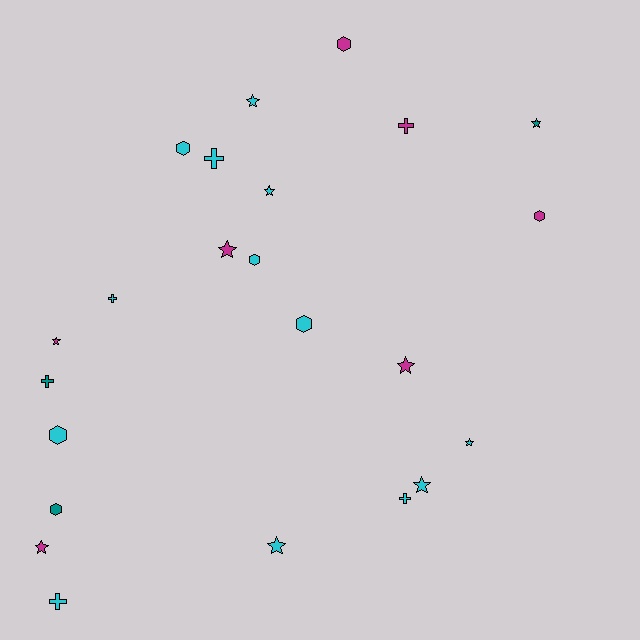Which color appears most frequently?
Cyan, with 13 objects.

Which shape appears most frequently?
Star, with 10 objects.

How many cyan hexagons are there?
There are 4 cyan hexagons.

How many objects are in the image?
There are 23 objects.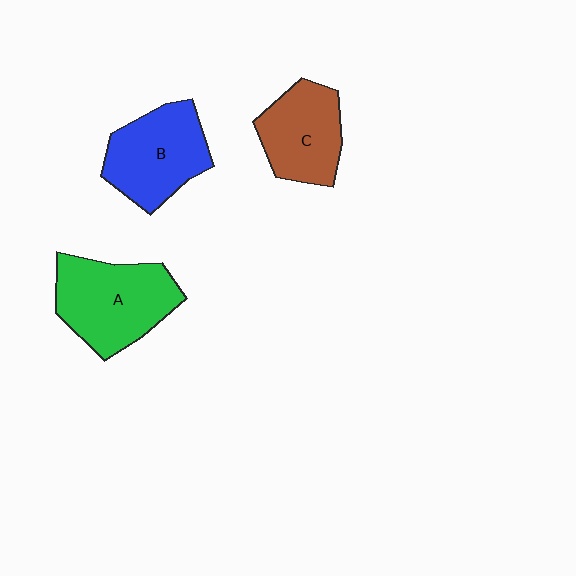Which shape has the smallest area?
Shape C (brown).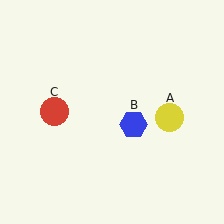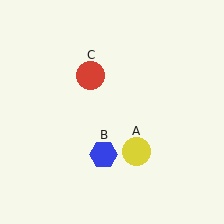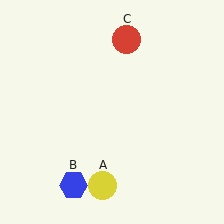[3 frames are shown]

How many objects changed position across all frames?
3 objects changed position: yellow circle (object A), blue hexagon (object B), red circle (object C).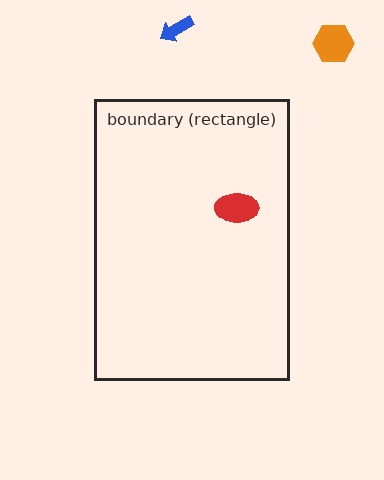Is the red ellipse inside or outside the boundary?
Inside.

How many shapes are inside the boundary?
1 inside, 2 outside.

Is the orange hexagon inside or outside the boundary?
Outside.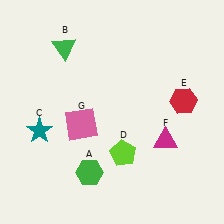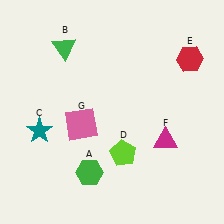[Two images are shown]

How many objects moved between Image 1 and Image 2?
1 object moved between the two images.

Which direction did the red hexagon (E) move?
The red hexagon (E) moved up.